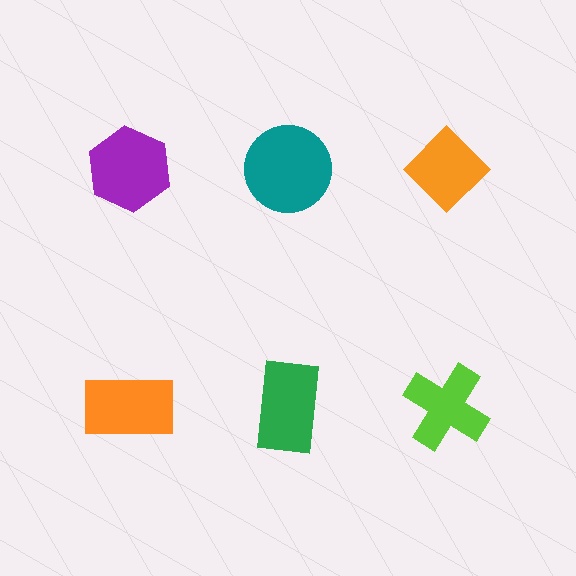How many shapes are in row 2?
3 shapes.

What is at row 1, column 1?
A purple hexagon.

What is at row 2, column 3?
A lime cross.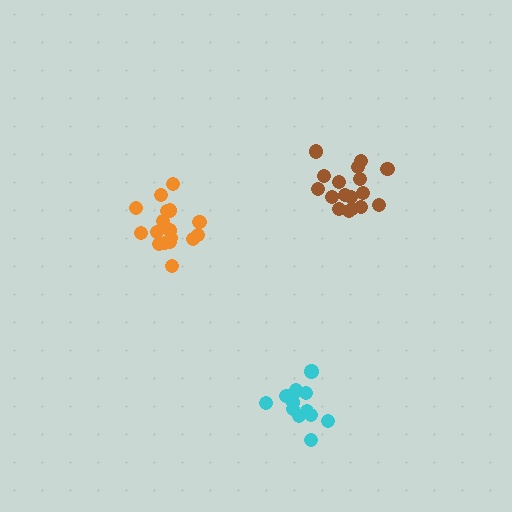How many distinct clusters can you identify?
There are 3 distinct clusters.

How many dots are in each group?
Group 1: 17 dots, Group 2: 18 dots, Group 3: 13 dots (48 total).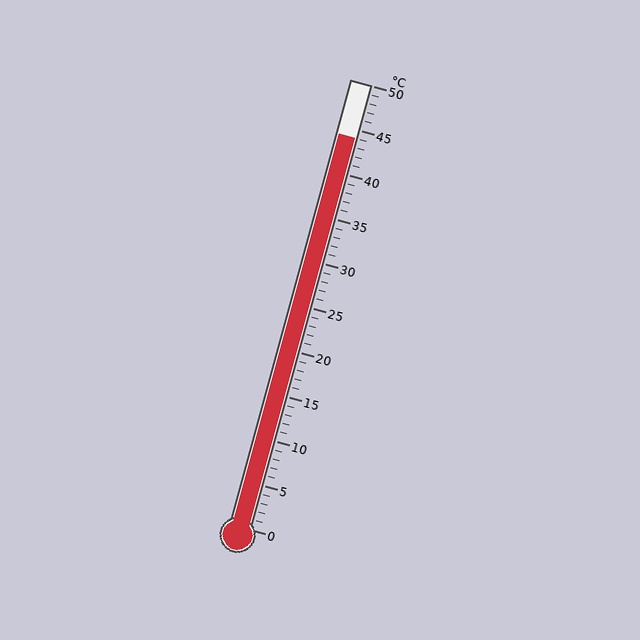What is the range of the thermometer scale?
The thermometer scale ranges from 0°C to 50°C.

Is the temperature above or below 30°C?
The temperature is above 30°C.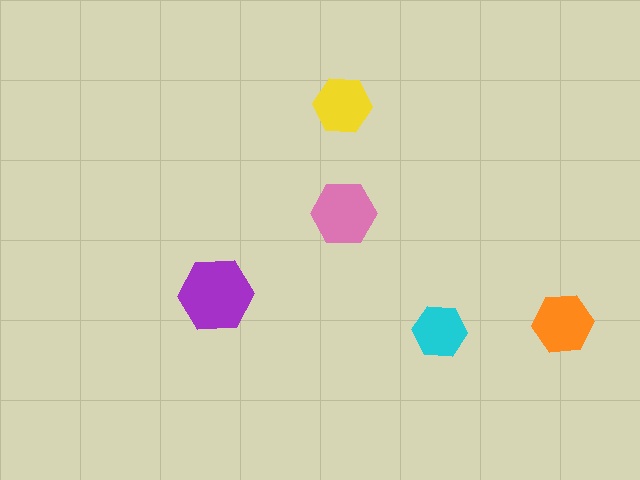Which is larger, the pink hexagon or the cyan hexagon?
The pink one.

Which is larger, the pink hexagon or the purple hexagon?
The purple one.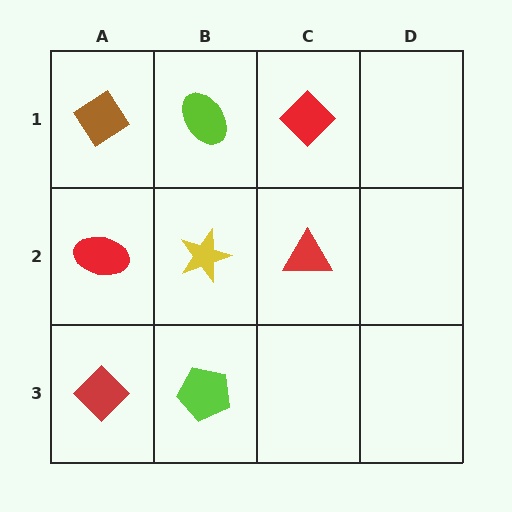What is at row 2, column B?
A yellow star.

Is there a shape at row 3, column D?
No, that cell is empty.